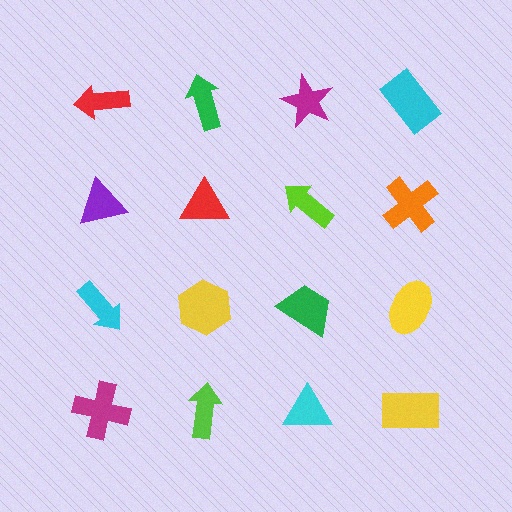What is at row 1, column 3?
A magenta star.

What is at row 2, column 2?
A red triangle.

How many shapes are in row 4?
4 shapes.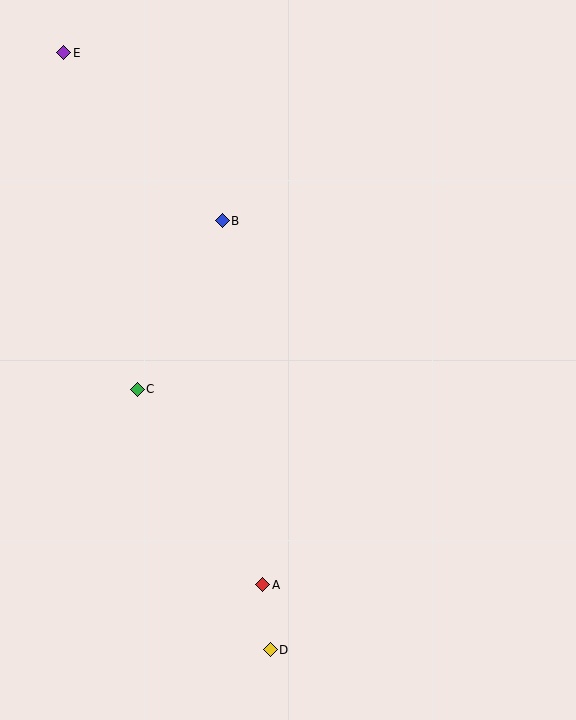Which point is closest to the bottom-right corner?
Point D is closest to the bottom-right corner.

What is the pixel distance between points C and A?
The distance between C and A is 233 pixels.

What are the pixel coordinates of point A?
Point A is at (263, 585).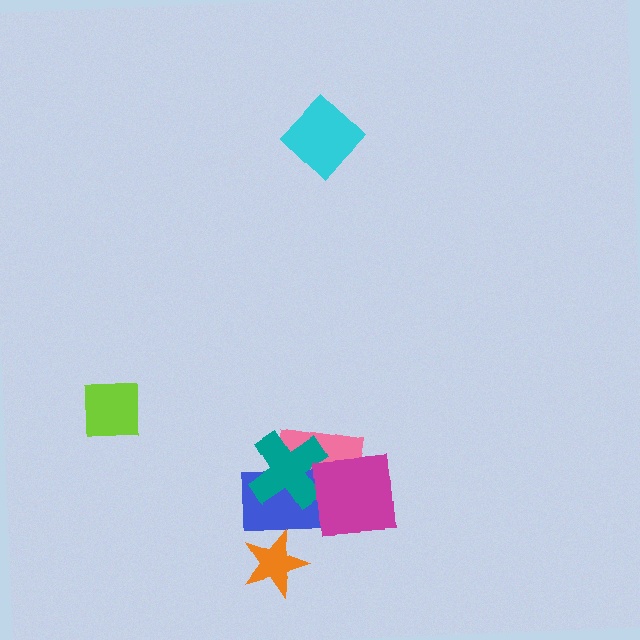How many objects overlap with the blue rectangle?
4 objects overlap with the blue rectangle.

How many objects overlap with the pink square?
3 objects overlap with the pink square.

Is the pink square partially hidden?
Yes, it is partially covered by another shape.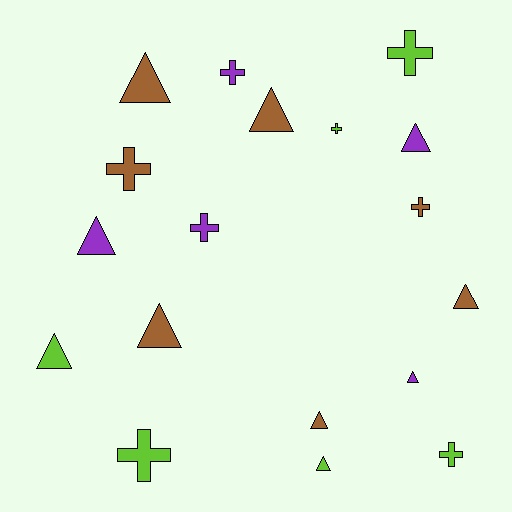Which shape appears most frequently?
Triangle, with 10 objects.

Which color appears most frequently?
Brown, with 7 objects.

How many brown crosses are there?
There are 2 brown crosses.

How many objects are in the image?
There are 18 objects.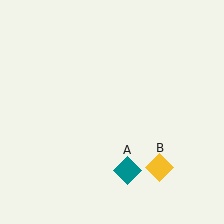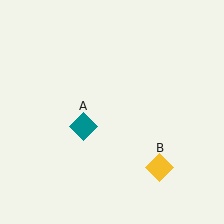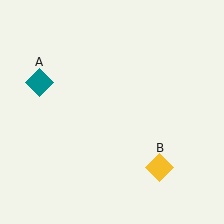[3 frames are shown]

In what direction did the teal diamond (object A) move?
The teal diamond (object A) moved up and to the left.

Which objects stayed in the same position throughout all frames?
Yellow diamond (object B) remained stationary.